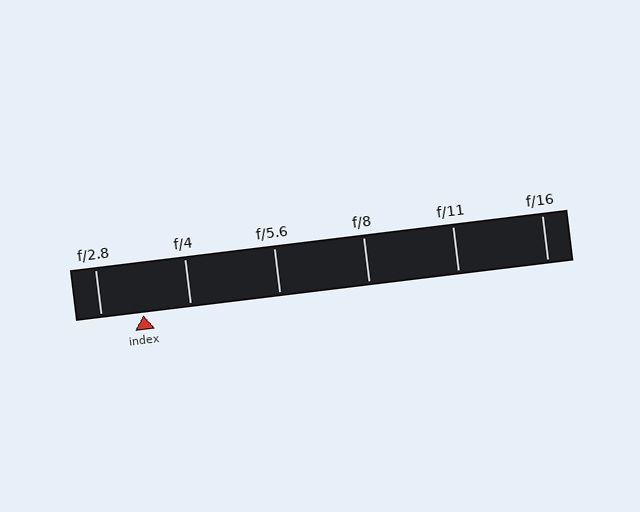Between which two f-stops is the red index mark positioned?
The index mark is between f/2.8 and f/4.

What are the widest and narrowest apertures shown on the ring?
The widest aperture shown is f/2.8 and the narrowest is f/16.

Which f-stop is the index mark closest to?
The index mark is closest to f/2.8.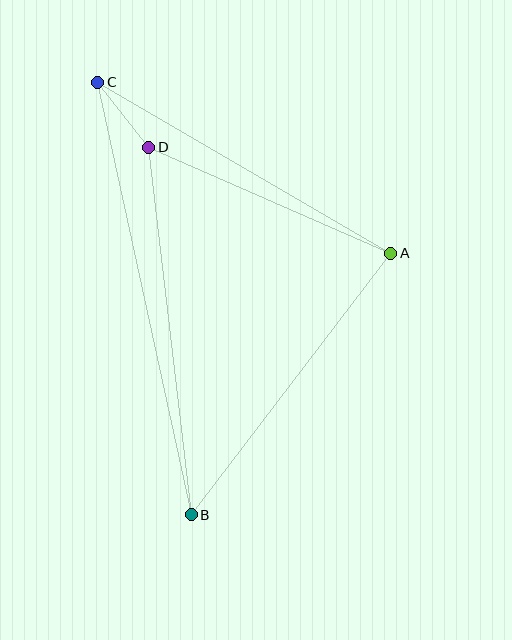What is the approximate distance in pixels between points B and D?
The distance between B and D is approximately 370 pixels.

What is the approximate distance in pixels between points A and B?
The distance between A and B is approximately 329 pixels.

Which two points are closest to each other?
Points C and D are closest to each other.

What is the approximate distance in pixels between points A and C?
The distance between A and C is approximately 339 pixels.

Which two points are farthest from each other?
Points B and C are farthest from each other.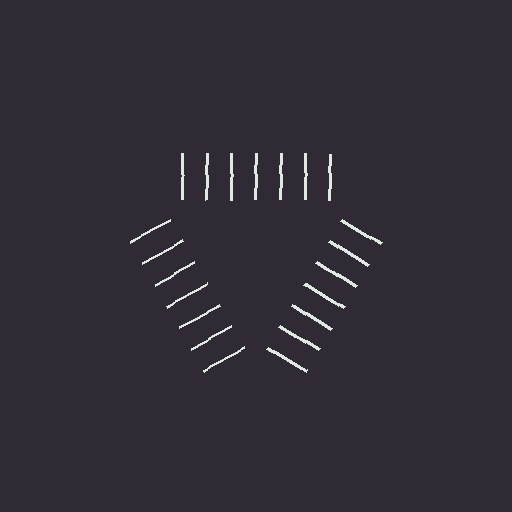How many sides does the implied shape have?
3 sides — the line-ends trace a triangle.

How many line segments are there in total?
21 — 7 along each of the 3 edges.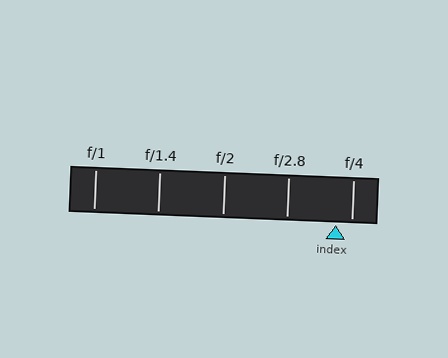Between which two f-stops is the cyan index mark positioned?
The index mark is between f/2.8 and f/4.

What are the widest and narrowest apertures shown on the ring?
The widest aperture shown is f/1 and the narrowest is f/4.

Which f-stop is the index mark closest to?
The index mark is closest to f/4.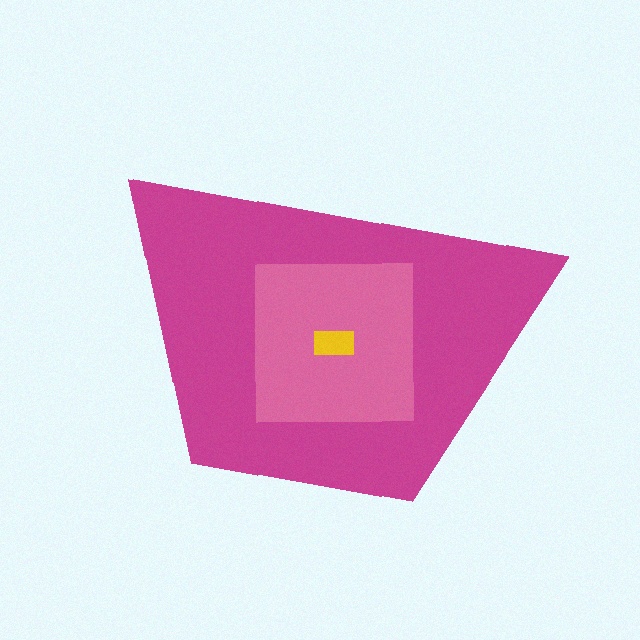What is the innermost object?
The yellow rectangle.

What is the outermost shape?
The magenta trapezoid.